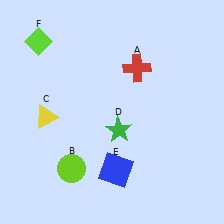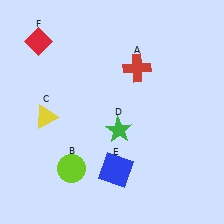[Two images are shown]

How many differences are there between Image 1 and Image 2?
There is 1 difference between the two images.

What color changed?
The diamond (F) changed from lime in Image 1 to red in Image 2.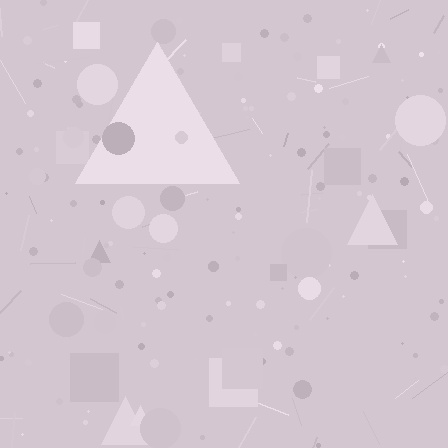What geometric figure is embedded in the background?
A triangle is embedded in the background.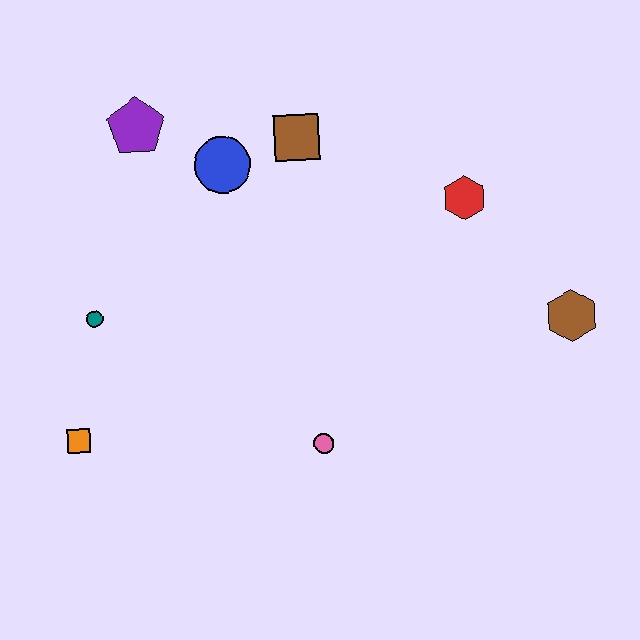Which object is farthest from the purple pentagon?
The brown hexagon is farthest from the purple pentagon.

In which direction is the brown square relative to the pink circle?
The brown square is above the pink circle.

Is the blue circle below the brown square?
Yes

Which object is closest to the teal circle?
The orange square is closest to the teal circle.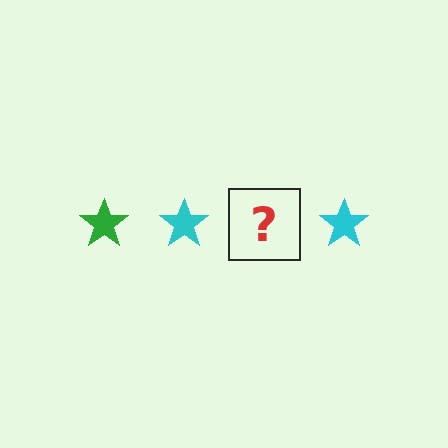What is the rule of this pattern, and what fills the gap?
The rule is that the pattern cycles through green, cyan stars. The gap should be filled with a green star.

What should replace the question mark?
The question mark should be replaced with a green star.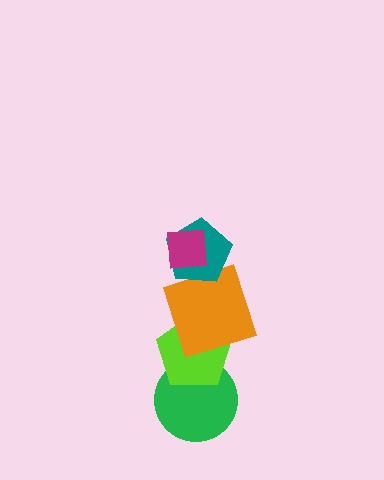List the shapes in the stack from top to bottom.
From top to bottom: the magenta square, the teal pentagon, the orange square, the lime pentagon, the green circle.